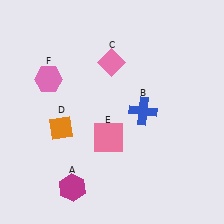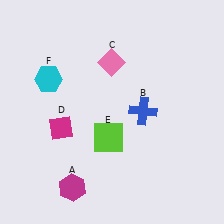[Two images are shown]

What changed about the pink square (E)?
In Image 1, E is pink. In Image 2, it changed to lime.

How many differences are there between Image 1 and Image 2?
There are 3 differences between the two images.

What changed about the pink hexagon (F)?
In Image 1, F is pink. In Image 2, it changed to cyan.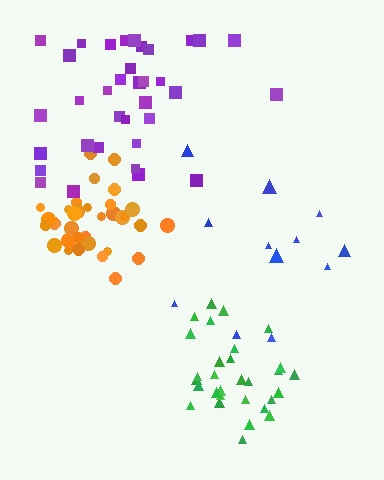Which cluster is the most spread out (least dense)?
Blue.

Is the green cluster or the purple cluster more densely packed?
Green.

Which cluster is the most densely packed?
Orange.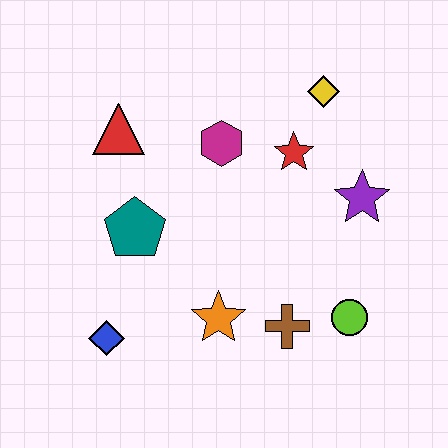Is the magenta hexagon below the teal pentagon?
No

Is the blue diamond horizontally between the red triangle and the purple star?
No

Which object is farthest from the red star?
The blue diamond is farthest from the red star.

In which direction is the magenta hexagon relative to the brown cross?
The magenta hexagon is above the brown cross.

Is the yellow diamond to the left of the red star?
No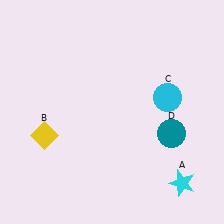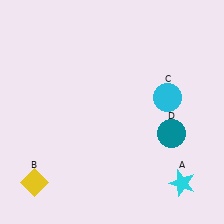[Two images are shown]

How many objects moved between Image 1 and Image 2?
1 object moved between the two images.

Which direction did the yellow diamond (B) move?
The yellow diamond (B) moved down.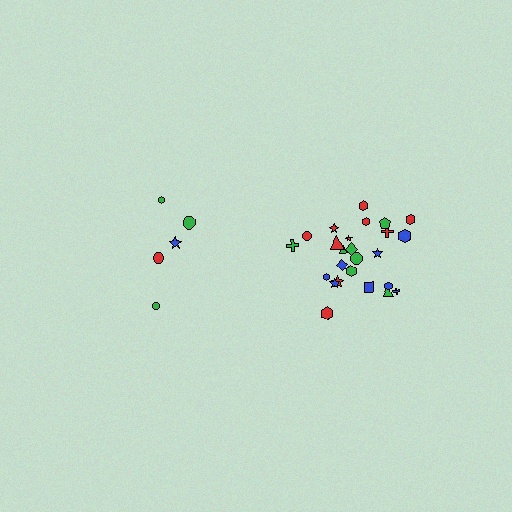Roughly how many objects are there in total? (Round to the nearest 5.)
Roughly 30 objects in total.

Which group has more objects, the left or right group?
The right group.